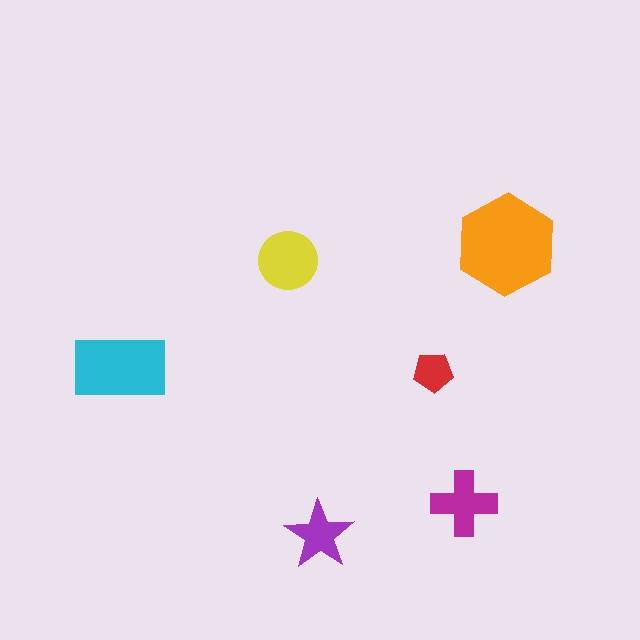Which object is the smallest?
The red pentagon.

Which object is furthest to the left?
The cyan rectangle is leftmost.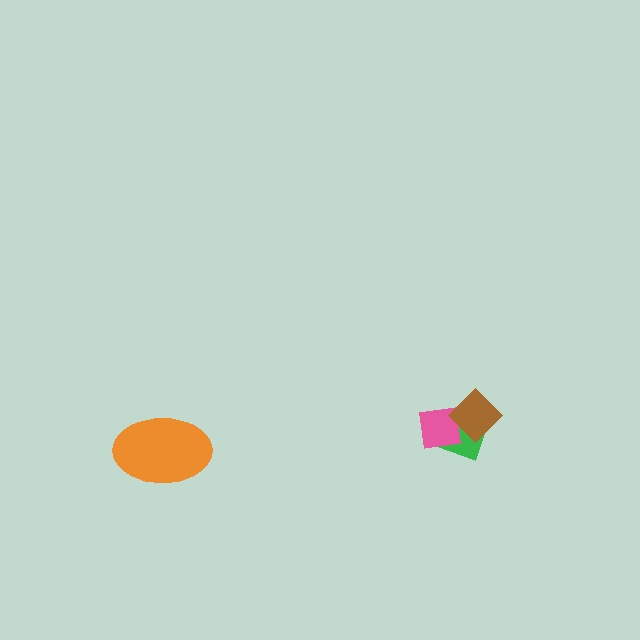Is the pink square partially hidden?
Yes, it is partially covered by another shape.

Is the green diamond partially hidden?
Yes, it is partially covered by another shape.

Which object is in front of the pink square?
The brown diamond is in front of the pink square.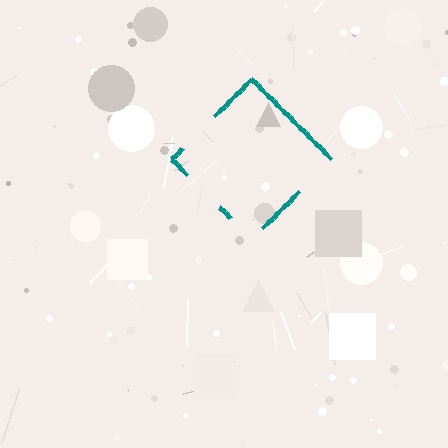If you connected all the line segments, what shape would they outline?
They would outline a diamond.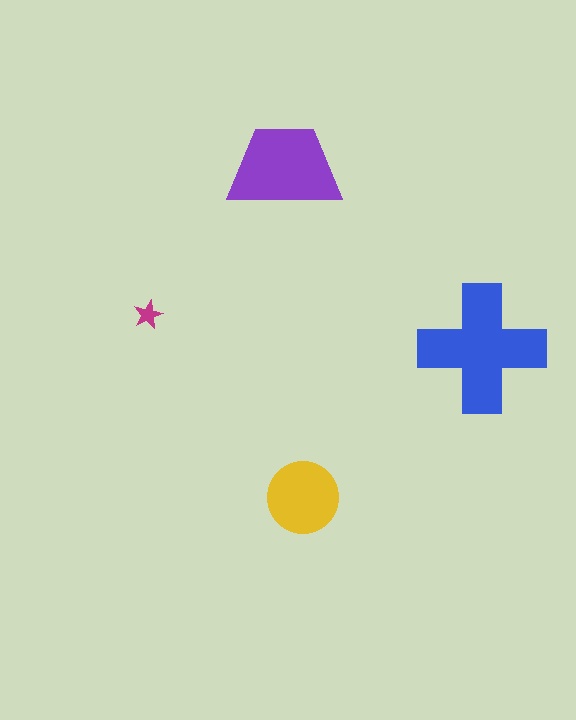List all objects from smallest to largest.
The magenta star, the yellow circle, the purple trapezoid, the blue cross.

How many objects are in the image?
There are 4 objects in the image.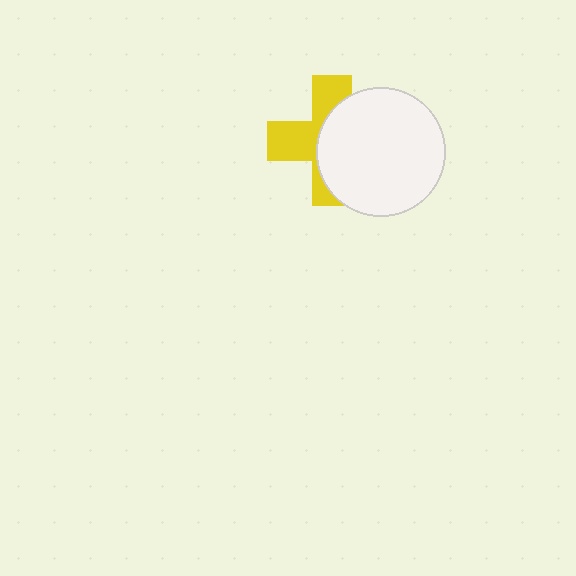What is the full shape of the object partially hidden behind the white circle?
The partially hidden object is a yellow cross.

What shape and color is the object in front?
The object in front is a white circle.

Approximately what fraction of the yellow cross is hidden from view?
Roughly 54% of the yellow cross is hidden behind the white circle.